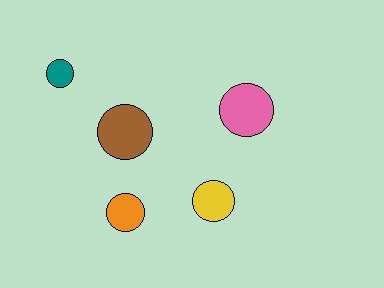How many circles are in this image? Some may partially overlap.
There are 5 circles.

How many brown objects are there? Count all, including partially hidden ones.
There is 1 brown object.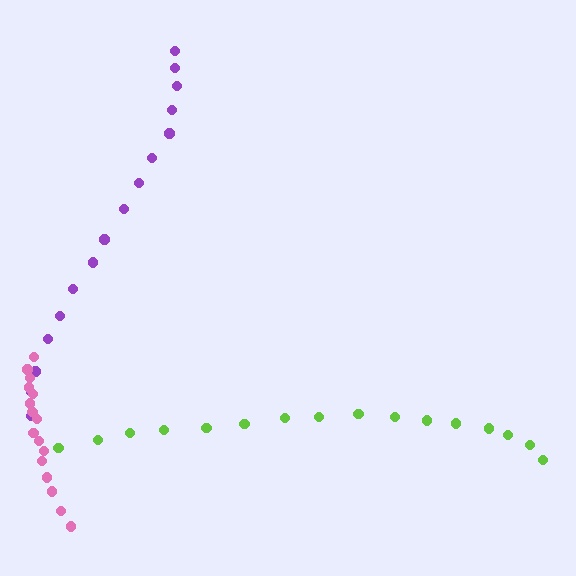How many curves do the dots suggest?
There are 3 distinct paths.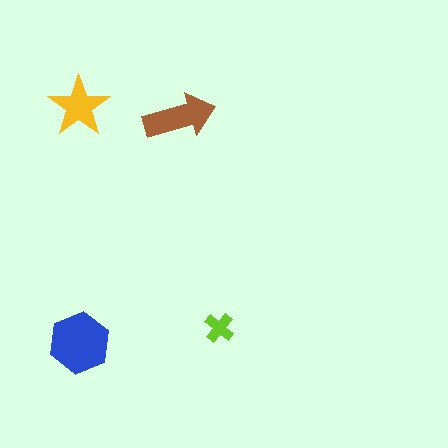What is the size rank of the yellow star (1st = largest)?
3rd.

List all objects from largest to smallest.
The blue hexagon, the brown arrow, the yellow star, the lime cross.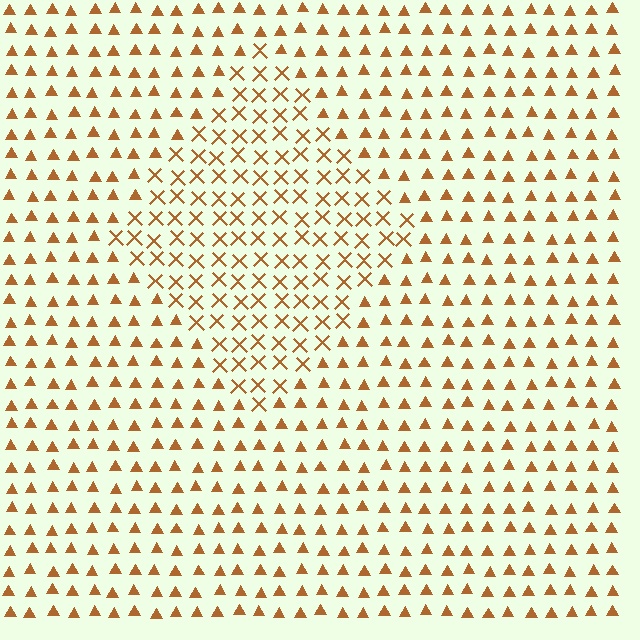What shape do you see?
I see a diamond.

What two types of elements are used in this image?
The image uses X marks inside the diamond region and triangles outside it.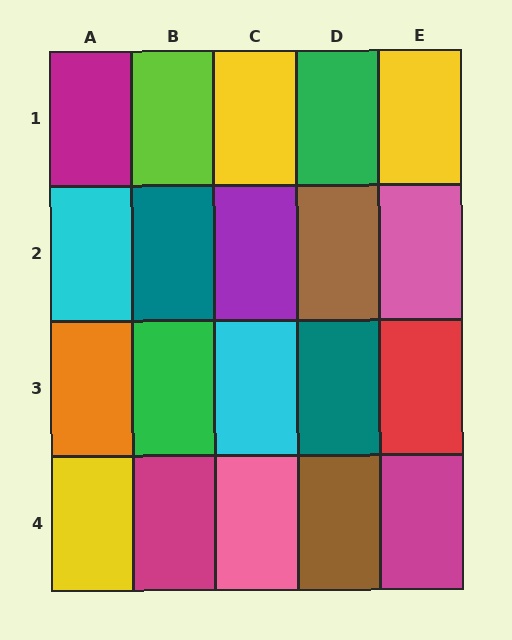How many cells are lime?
1 cell is lime.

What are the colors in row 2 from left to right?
Cyan, teal, purple, brown, pink.